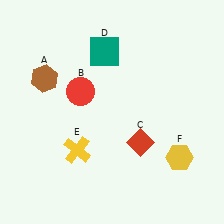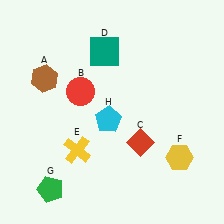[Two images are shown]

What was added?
A green pentagon (G), a cyan pentagon (H) were added in Image 2.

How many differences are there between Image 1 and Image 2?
There are 2 differences between the two images.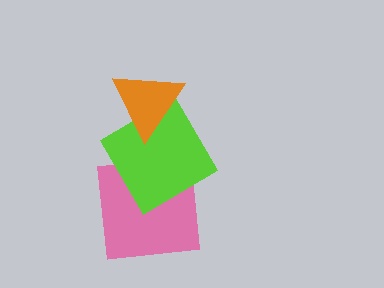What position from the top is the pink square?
The pink square is 3rd from the top.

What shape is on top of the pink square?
The lime diamond is on top of the pink square.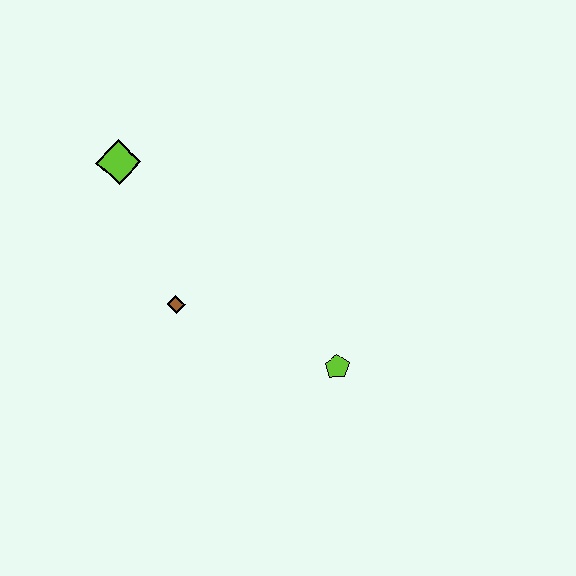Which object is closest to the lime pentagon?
The brown diamond is closest to the lime pentagon.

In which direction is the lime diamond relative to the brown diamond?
The lime diamond is above the brown diamond.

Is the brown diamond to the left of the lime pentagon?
Yes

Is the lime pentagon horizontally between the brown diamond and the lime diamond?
No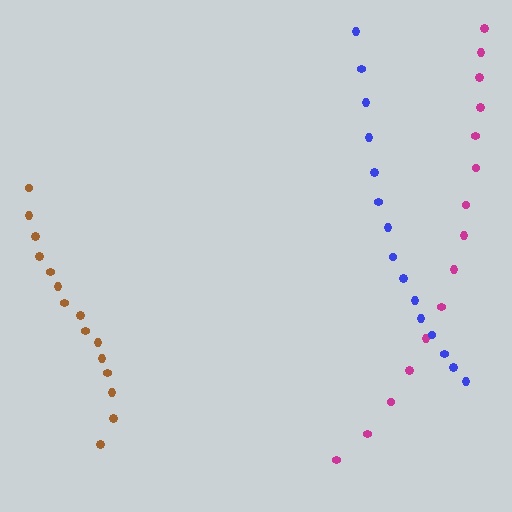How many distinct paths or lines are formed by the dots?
There are 3 distinct paths.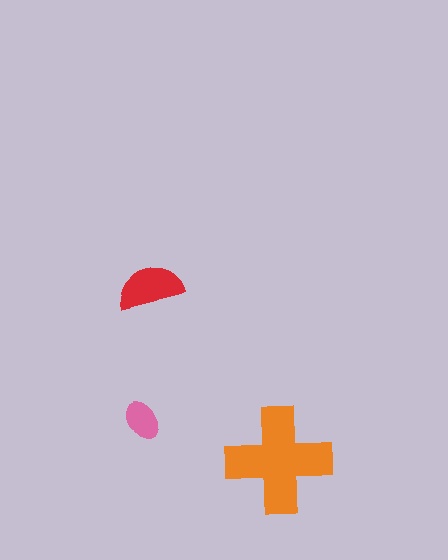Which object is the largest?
The orange cross.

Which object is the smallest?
The pink ellipse.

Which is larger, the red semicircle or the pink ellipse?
The red semicircle.